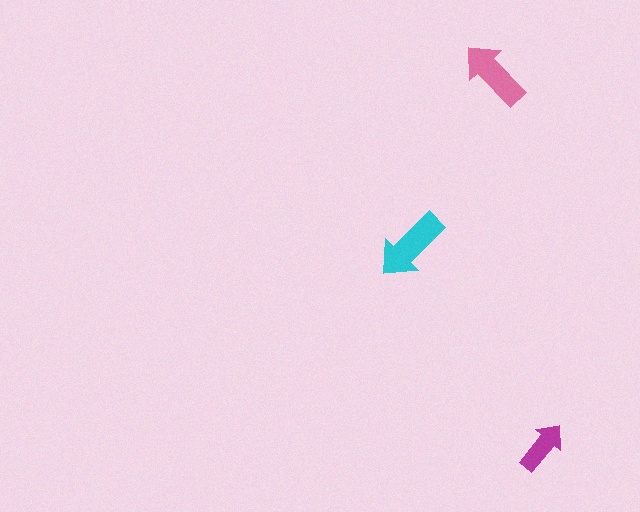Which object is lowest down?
The magenta arrow is bottommost.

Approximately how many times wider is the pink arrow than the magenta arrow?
About 1.5 times wider.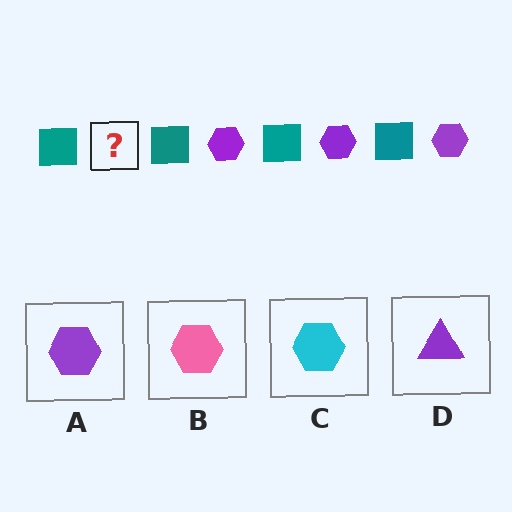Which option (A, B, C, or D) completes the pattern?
A.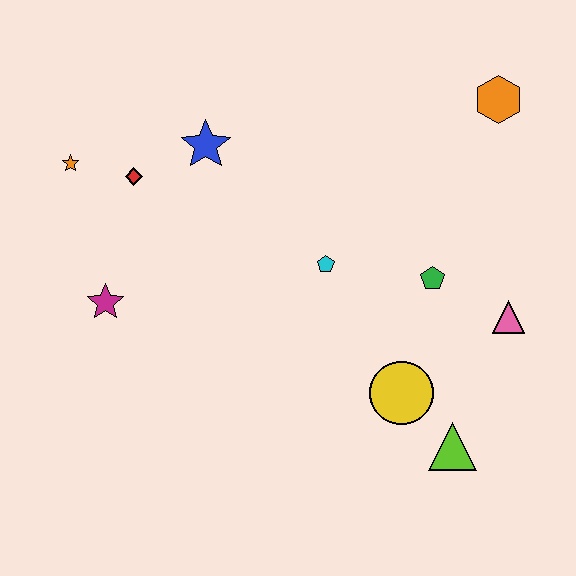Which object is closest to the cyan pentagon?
The green pentagon is closest to the cyan pentagon.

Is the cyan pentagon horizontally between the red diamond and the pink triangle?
Yes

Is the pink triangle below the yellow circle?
No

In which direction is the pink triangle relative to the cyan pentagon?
The pink triangle is to the right of the cyan pentagon.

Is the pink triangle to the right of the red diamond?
Yes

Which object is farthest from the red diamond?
The lime triangle is farthest from the red diamond.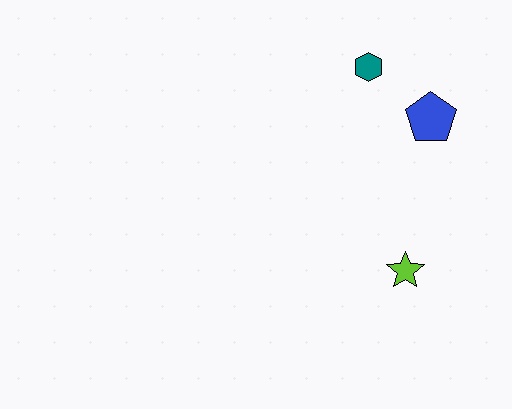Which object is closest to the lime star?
The blue pentagon is closest to the lime star.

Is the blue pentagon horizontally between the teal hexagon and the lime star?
No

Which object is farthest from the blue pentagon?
The lime star is farthest from the blue pentagon.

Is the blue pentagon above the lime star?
Yes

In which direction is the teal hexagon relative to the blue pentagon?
The teal hexagon is to the left of the blue pentagon.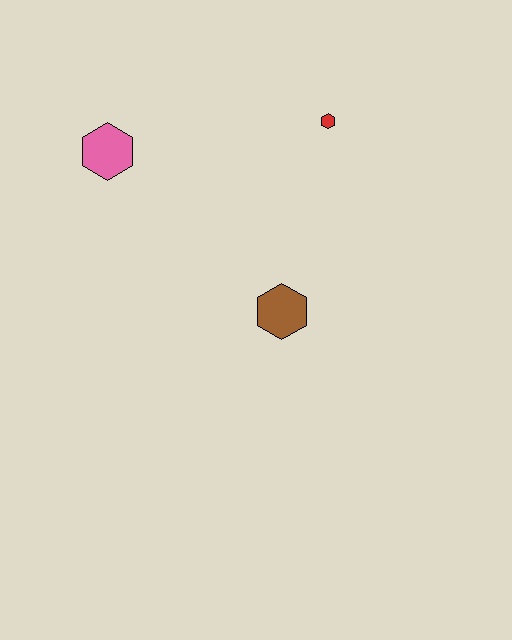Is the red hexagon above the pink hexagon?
Yes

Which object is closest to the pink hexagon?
The red hexagon is closest to the pink hexagon.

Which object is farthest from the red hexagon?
The pink hexagon is farthest from the red hexagon.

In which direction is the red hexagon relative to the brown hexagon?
The red hexagon is above the brown hexagon.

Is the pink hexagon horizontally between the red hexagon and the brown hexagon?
No